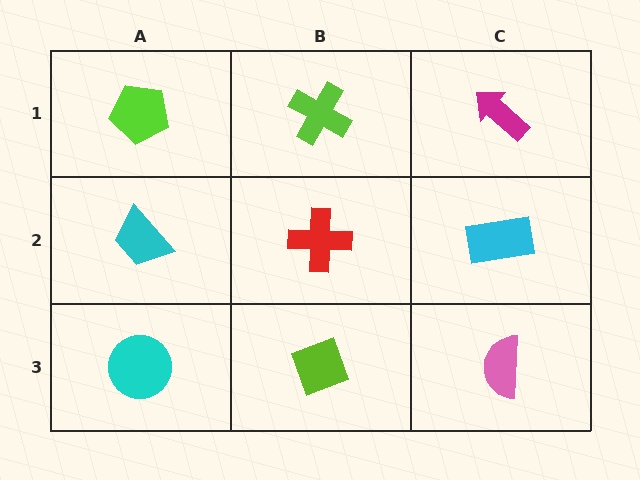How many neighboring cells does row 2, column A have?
3.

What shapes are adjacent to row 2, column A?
A lime pentagon (row 1, column A), a cyan circle (row 3, column A), a red cross (row 2, column B).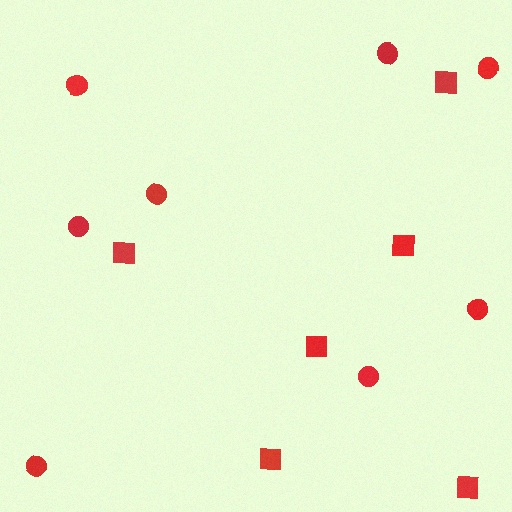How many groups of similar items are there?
There are 2 groups: one group of circles (8) and one group of squares (6).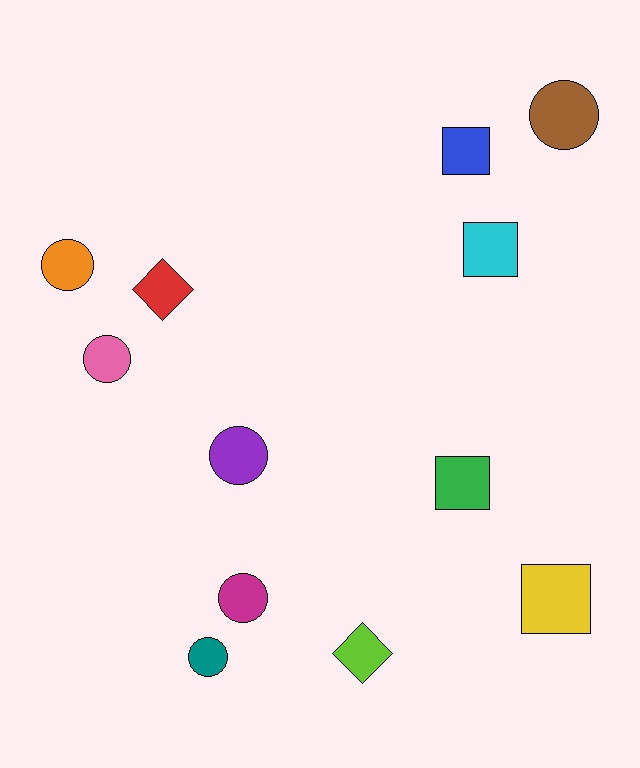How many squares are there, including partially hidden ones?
There are 4 squares.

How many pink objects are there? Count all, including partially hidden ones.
There is 1 pink object.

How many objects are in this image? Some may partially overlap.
There are 12 objects.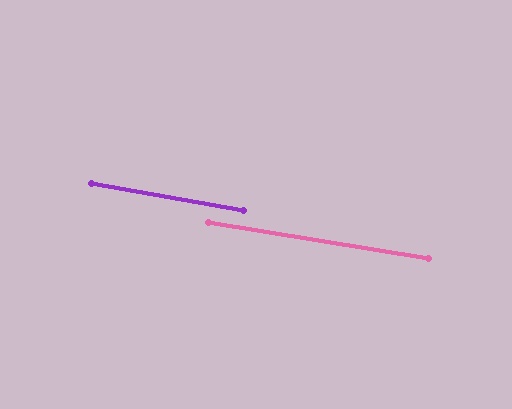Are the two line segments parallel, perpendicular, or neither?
Parallel — their directions differ by only 0.7°.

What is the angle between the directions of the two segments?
Approximately 1 degree.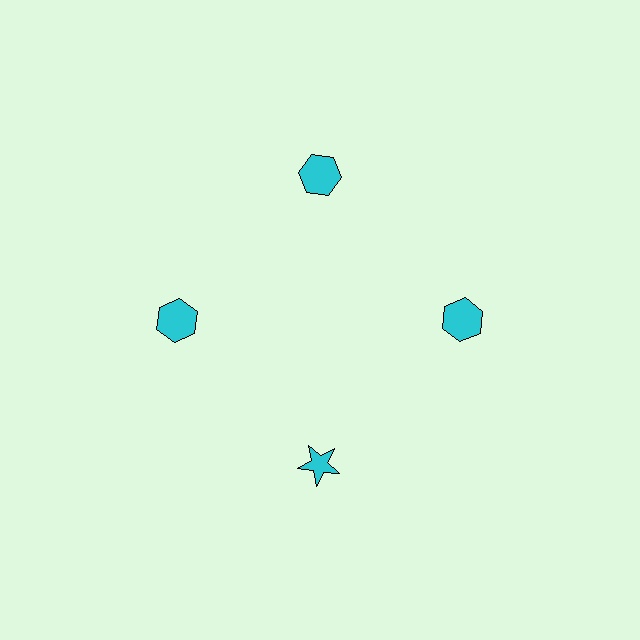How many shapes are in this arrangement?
There are 4 shapes arranged in a ring pattern.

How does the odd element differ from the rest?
It has a different shape: star instead of hexagon.